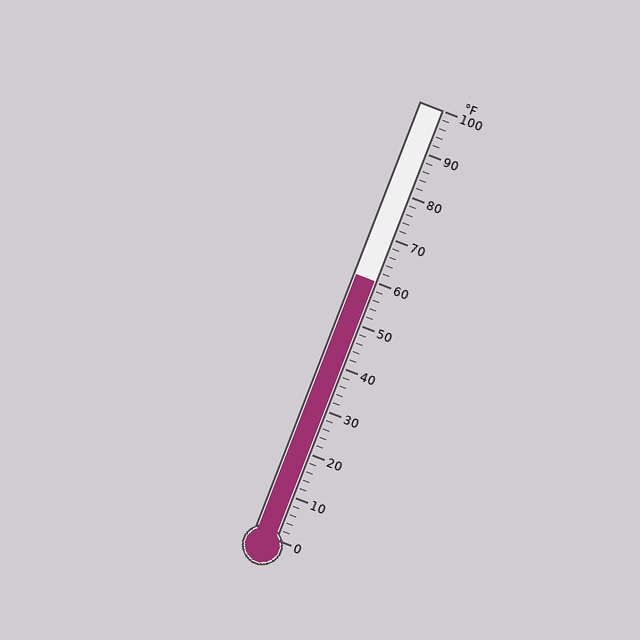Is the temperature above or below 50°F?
The temperature is above 50°F.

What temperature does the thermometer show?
The thermometer shows approximately 60°F.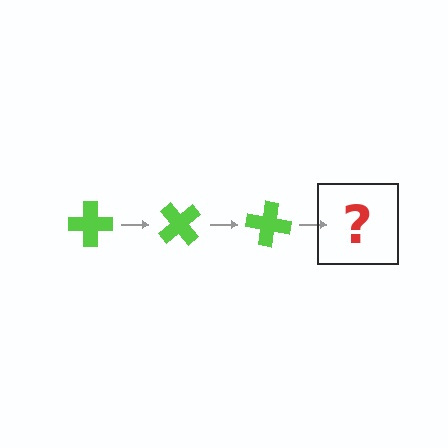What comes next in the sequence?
The next element should be a lime cross rotated 150 degrees.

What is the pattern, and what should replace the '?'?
The pattern is that the cross rotates 50 degrees each step. The '?' should be a lime cross rotated 150 degrees.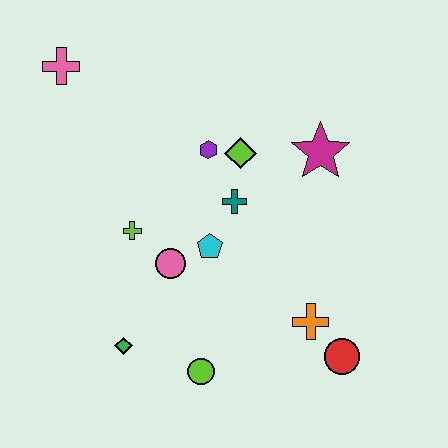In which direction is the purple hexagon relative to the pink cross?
The purple hexagon is to the right of the pink cross.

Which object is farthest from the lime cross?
The red circle is farthest from the lime cross.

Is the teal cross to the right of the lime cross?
Yes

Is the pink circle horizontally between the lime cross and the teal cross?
Yes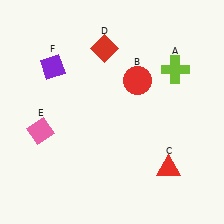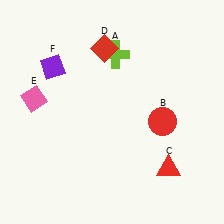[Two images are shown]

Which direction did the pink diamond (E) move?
The pink diamond (E) moved up.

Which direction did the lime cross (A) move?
The lime cross (A) moved left.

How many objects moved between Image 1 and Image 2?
3 objects moved between the two images.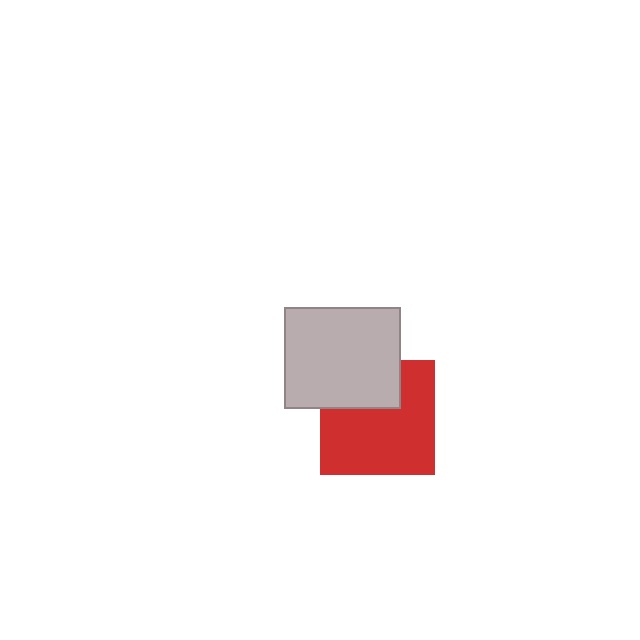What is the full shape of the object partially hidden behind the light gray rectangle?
The partially hidden object is a red square.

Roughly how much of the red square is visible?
Most of it is visible (roughly 70%).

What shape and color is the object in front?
The object in front is a light gray rectangle.